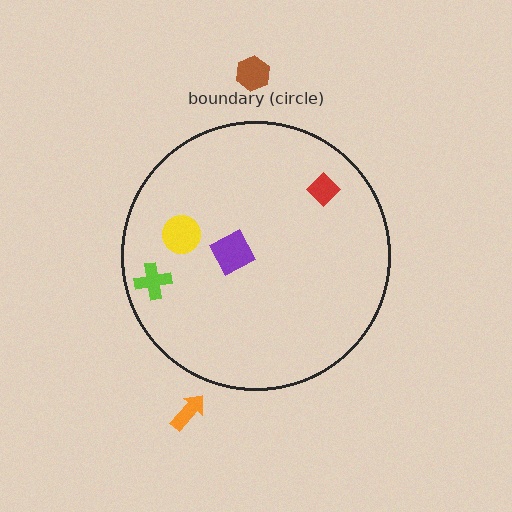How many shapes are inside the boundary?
4 inside, 2 outside.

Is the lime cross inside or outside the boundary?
Inside.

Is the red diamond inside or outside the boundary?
Inside.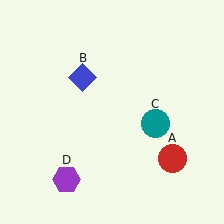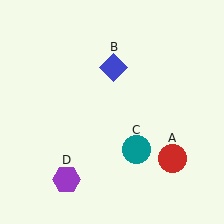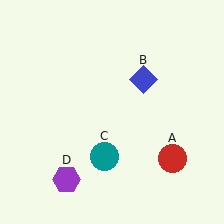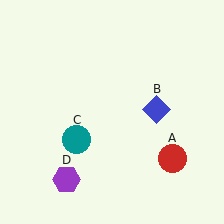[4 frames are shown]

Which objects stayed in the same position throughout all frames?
Red circle (object A) and purple hexagon (object D) remained stationary.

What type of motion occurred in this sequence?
The blue diamond (object B), teal circle (object C) rotated clockwise around the center of the scene.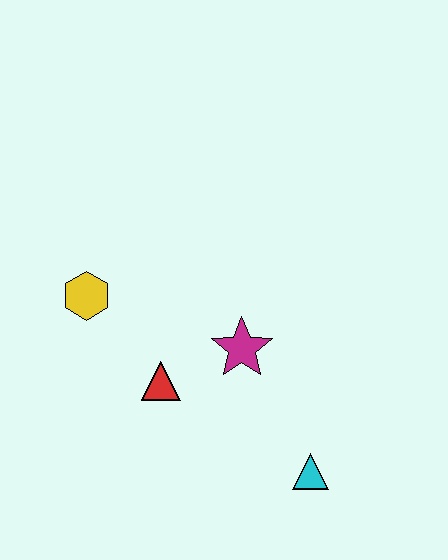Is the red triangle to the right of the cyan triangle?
No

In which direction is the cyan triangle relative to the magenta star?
The cyan triangle is below the magenta star.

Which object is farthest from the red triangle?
The cyan triangle is farthest from the red triangle.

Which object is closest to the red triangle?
The magenta star is closest to the red triangle.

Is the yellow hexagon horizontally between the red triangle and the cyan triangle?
No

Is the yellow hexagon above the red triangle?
Yes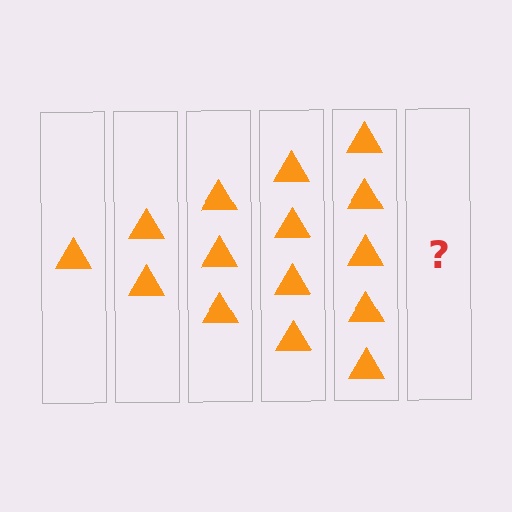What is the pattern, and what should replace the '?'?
The pattern is that each step adds one more triangle. The '?' should be 6 triangles.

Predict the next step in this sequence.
The next step is 6 triangles.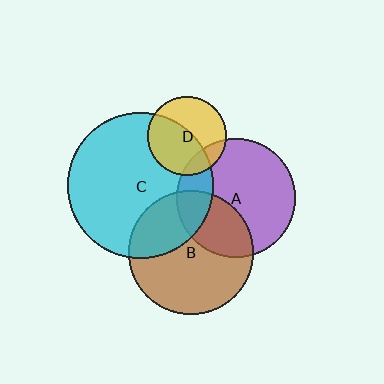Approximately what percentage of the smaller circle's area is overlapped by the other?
Approximately 30%.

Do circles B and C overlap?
Yes.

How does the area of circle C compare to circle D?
Approximately 3.4 times.